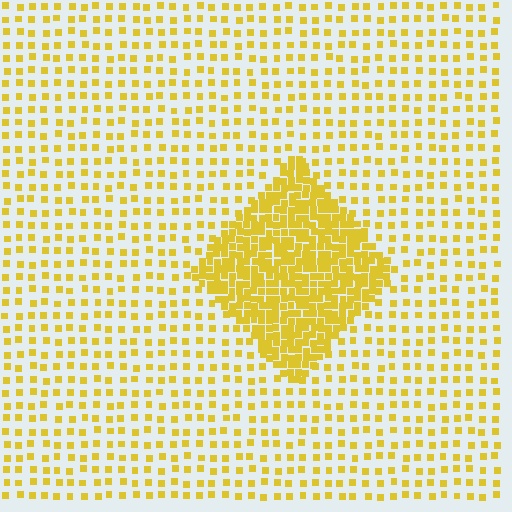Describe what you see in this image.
The image contains small yellow elements arranged at two different densities. A diamond-shaped region is visible where the elements are more densely packed than the surrounding area.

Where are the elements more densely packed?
The elements are more densely packed inside the diamond boundary.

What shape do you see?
I see a diamond.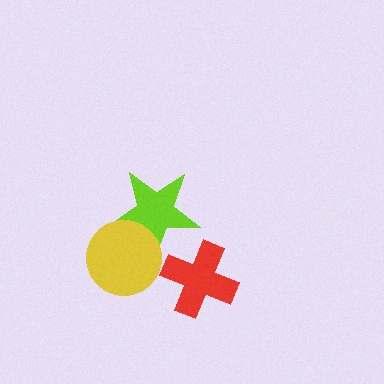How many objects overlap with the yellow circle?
1 object overlaps with the yellow circle.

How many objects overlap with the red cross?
0 objects overlap with the red cross.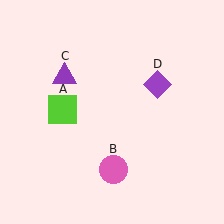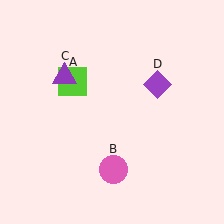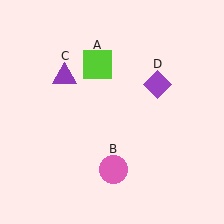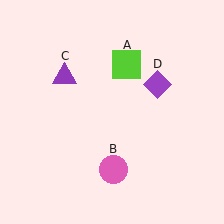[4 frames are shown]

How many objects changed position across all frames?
1 object changed position: lime square (object A).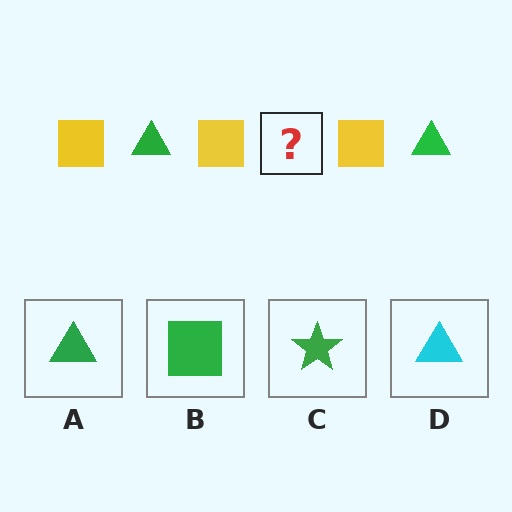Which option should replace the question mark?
Option A.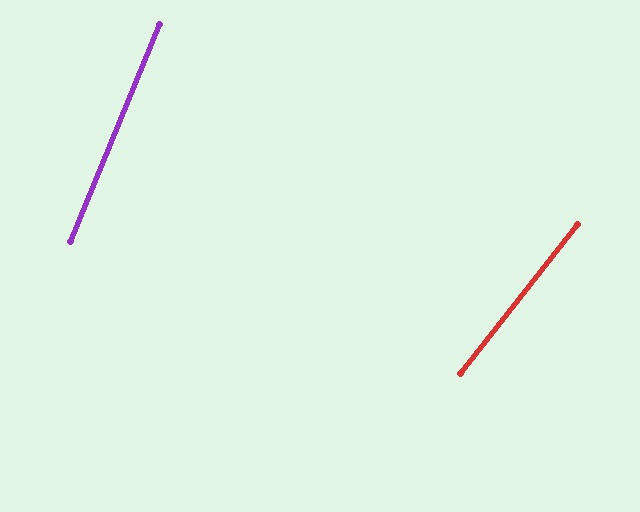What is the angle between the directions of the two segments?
Approximately 16 degrees.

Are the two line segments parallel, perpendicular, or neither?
Neither parallel nor perpendicular — they differ by about 16°.